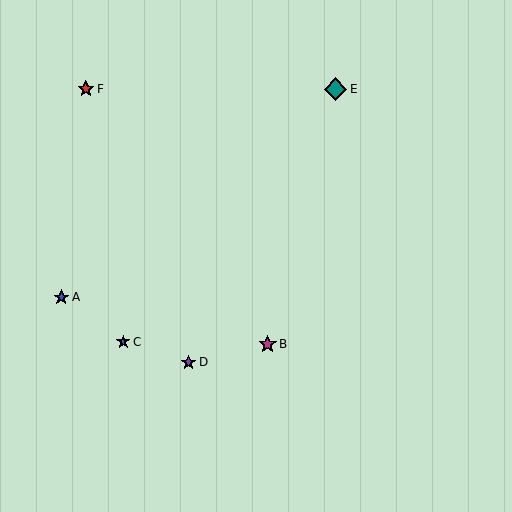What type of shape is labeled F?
Shape F is a red star.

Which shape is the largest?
The teal diamond (labeled E) is the largest.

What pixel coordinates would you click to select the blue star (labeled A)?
Click at (61, 297) to select the blue star A.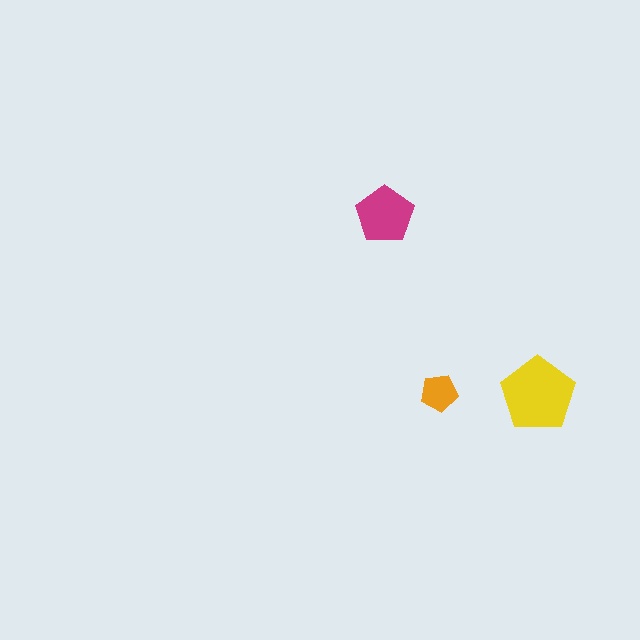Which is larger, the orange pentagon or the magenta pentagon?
The magenta one.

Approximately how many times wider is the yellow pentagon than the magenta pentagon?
About 1.5 times wider.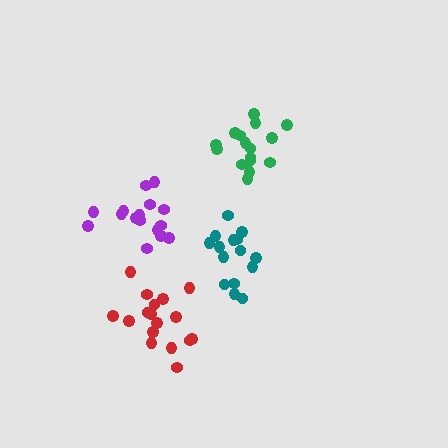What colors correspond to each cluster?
The clusters are colored: teal, green, red, purple.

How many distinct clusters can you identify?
There are 4 distinct clusters.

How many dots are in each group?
Group 1: 15 dots, Group 2: 16 dots, Group 3: 17 dots, Group 4: 16 dots (64 total).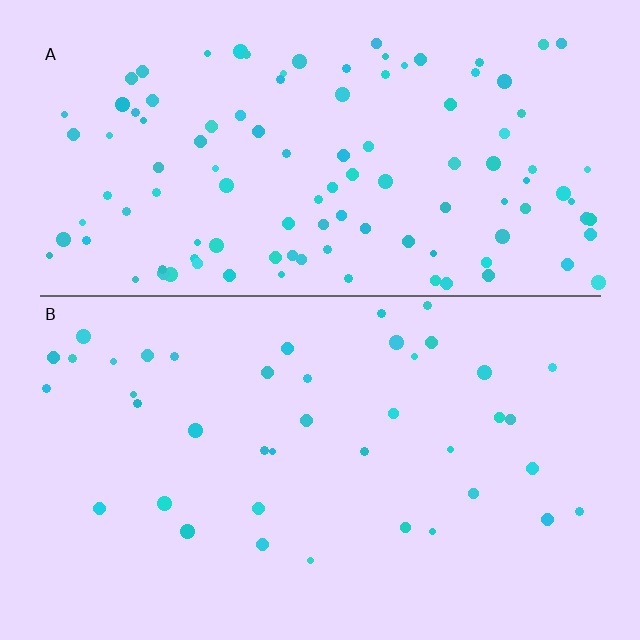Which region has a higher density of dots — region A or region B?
A (the top).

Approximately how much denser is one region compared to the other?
Approximately 2.8× — region A over region B.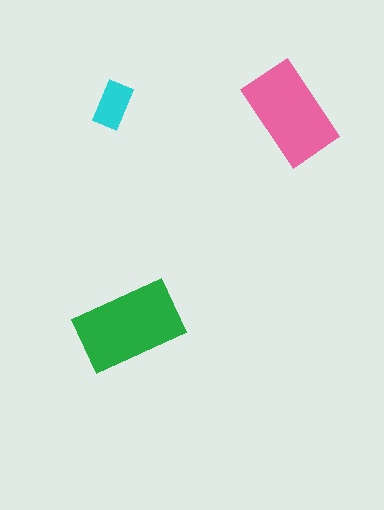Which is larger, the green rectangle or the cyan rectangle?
The green one.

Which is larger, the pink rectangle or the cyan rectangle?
The pink one.